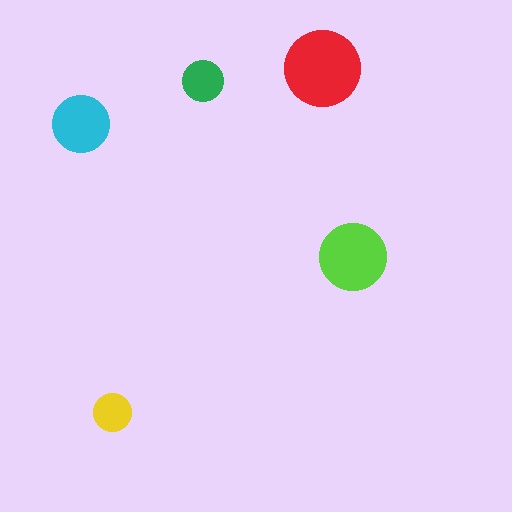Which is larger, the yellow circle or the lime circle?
The lime one.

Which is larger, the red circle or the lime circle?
The red one.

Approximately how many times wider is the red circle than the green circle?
About 2 times wider.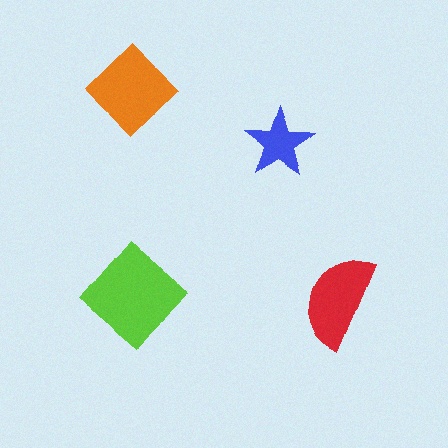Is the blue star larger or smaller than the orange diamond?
Smaller.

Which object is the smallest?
The blue star.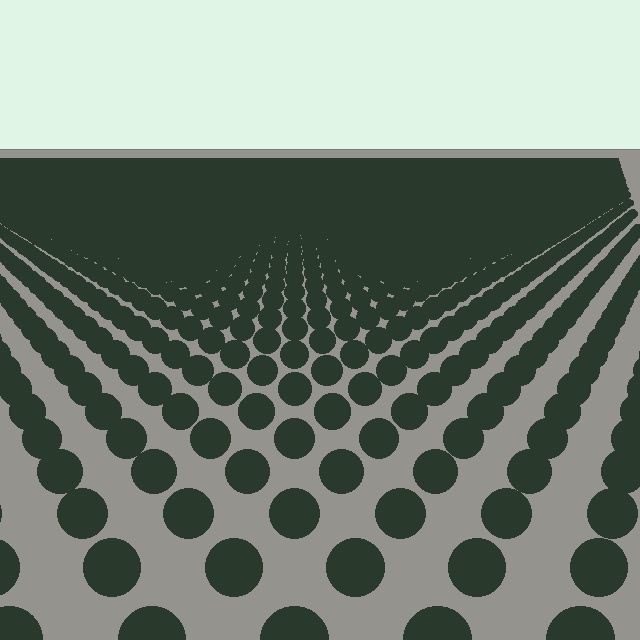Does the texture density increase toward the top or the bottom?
Density increases toward the top.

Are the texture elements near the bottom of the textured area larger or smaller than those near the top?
Larger. Near the bottom, elements are closer to the viewer and appear at a bigger on-screen size.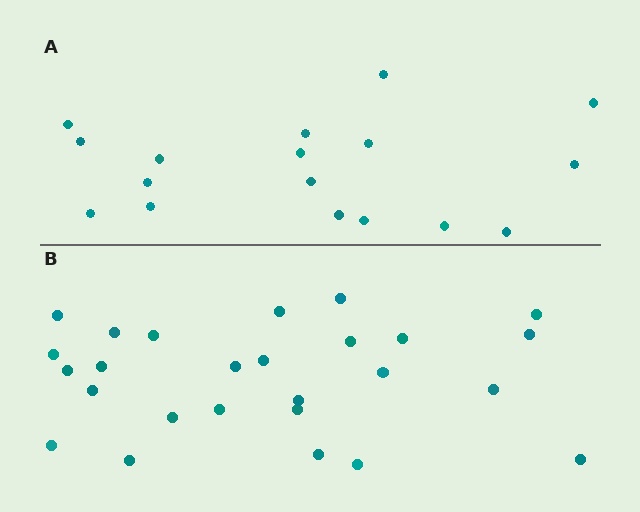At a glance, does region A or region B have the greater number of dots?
Region B (the bottom region) has more dots.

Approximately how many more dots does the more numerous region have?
Region B has roughly 8 or so more dots than region A.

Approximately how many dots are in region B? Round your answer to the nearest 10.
About 30 dots. (The exact count is 26, which rounds to 30.)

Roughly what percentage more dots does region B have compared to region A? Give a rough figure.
About 55% more.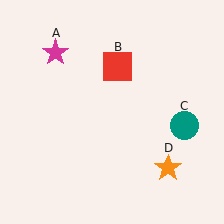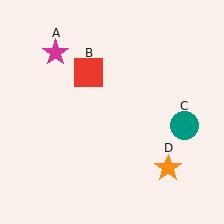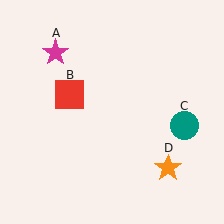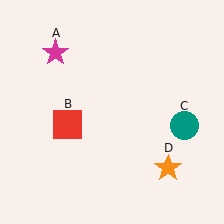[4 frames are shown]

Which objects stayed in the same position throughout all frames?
Magenta star (object A) and teal circle (object C) and orange star (object D) remained stationary.